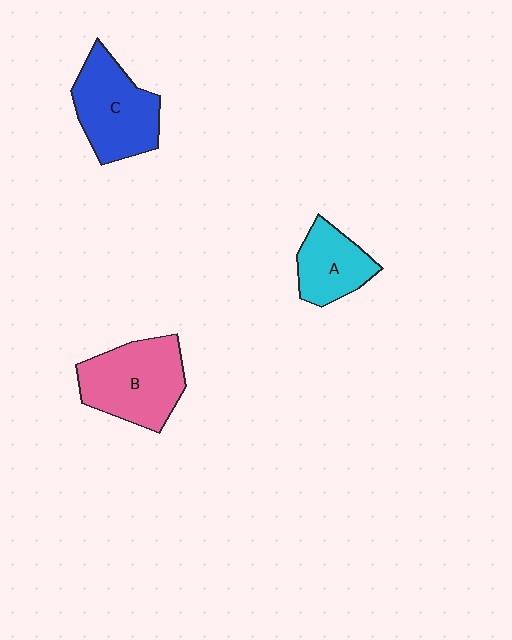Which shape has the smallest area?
Shape A (cyan).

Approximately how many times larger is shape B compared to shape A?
Approximately 1.6 times.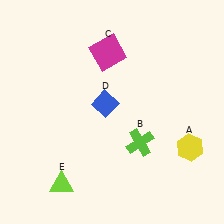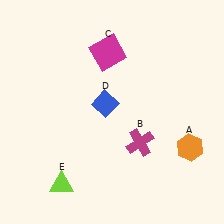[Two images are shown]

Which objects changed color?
A changed from yellow to orange. B changed from lime to magenta.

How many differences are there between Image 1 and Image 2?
There are 2 differences between the two images.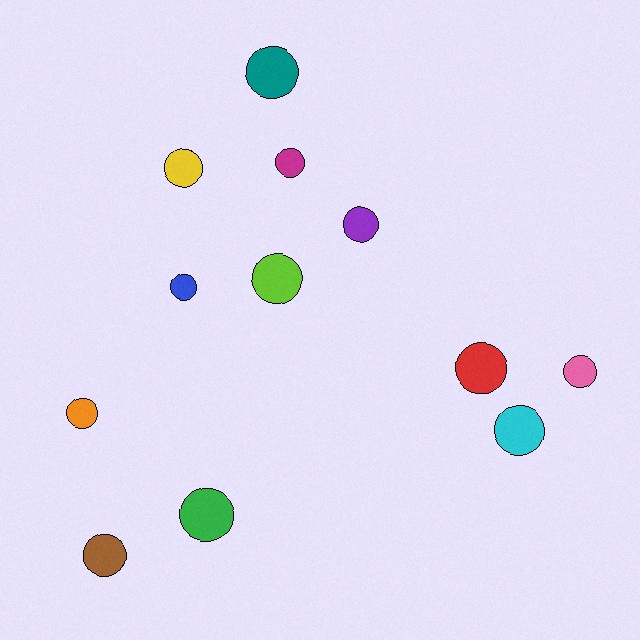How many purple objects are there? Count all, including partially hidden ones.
There is 1 purple object.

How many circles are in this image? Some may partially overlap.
There are 12 circles.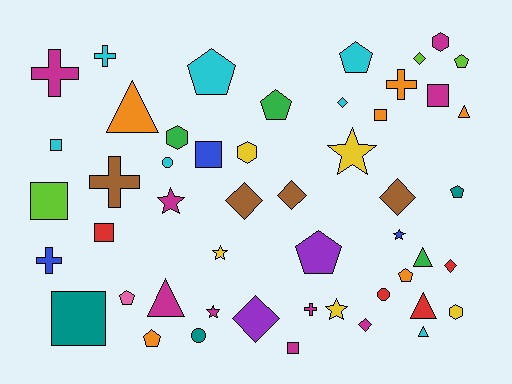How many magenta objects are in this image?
There are 9 magenta objects.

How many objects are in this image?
There are 50 objects.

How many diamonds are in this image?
There are 8 diamonds.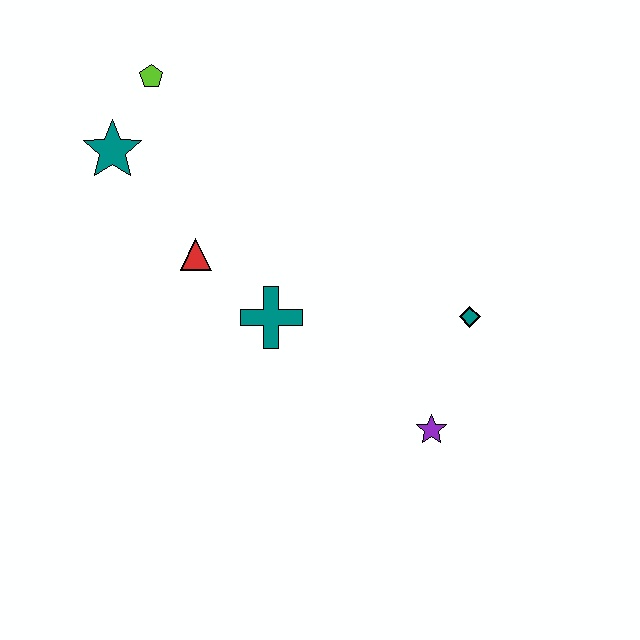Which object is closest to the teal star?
The lime pentagon is closest to the teal star.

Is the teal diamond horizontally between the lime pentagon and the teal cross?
No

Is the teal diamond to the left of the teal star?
No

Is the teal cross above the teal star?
No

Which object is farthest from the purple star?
The lime pentagon is farthest from the purple star.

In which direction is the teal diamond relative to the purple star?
The teal diamond is above the purple star.